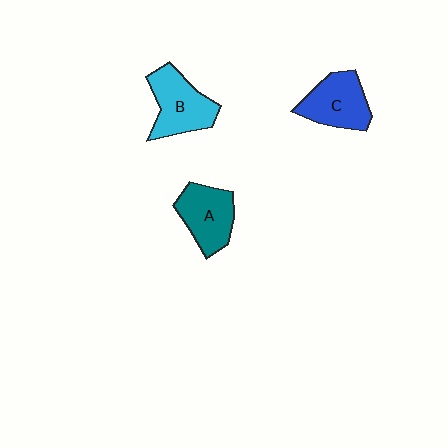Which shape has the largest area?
Shape B (cyan).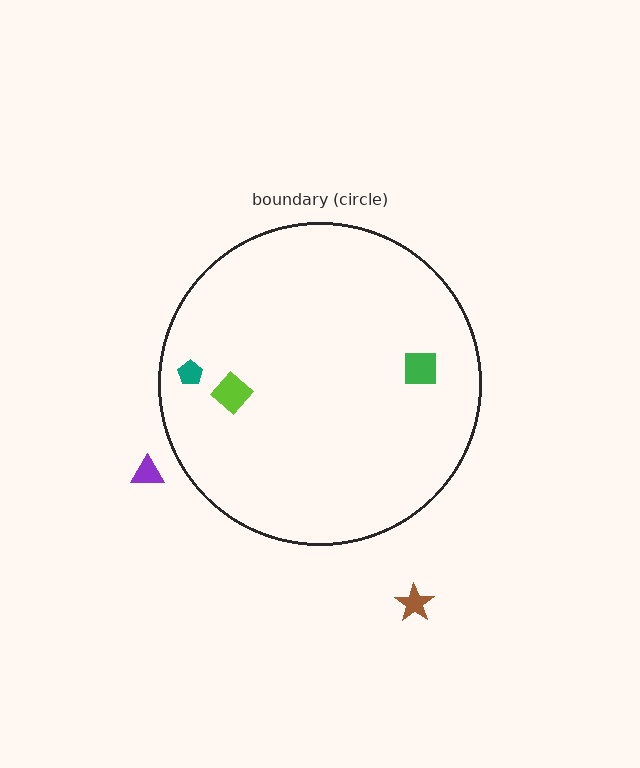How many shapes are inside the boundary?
3 inside, 2 outside.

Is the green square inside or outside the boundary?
Inside.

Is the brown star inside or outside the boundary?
Outside.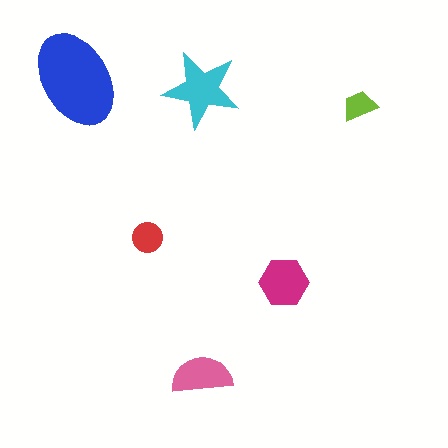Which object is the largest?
The blue ellipse.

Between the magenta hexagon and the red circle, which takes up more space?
The magenta hexagon.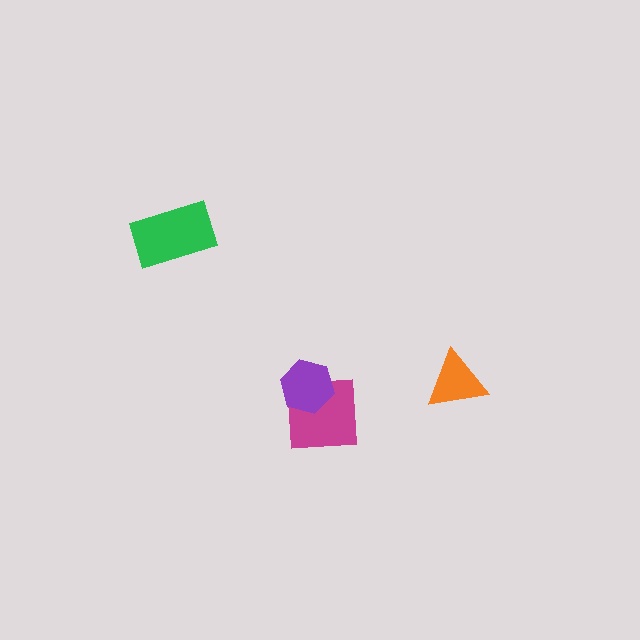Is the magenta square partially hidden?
Yes, it is partially covered by another shape.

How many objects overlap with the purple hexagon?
1 object overlaps with the purple hexagon.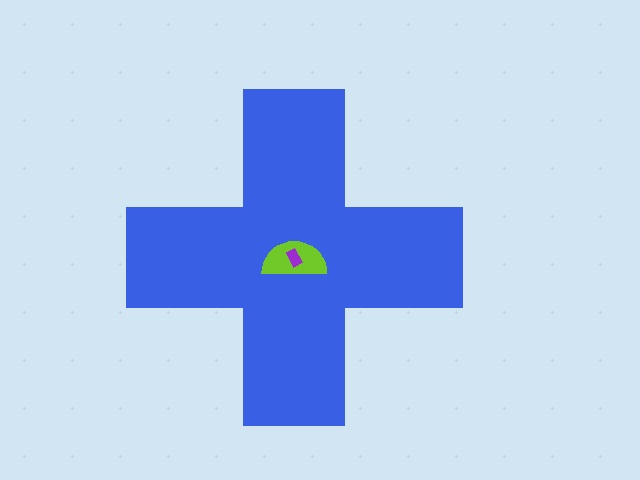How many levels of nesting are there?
3.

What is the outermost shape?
The blue cross.